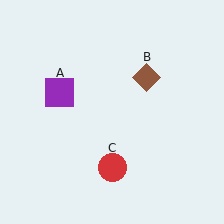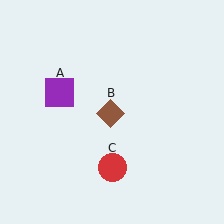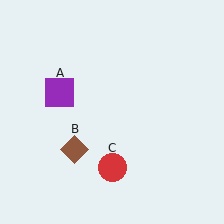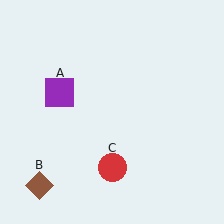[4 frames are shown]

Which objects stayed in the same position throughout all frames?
Purple square (object A) and red circle (object C) remained stationary.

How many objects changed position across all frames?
1 object changed position: brown diamond (object B).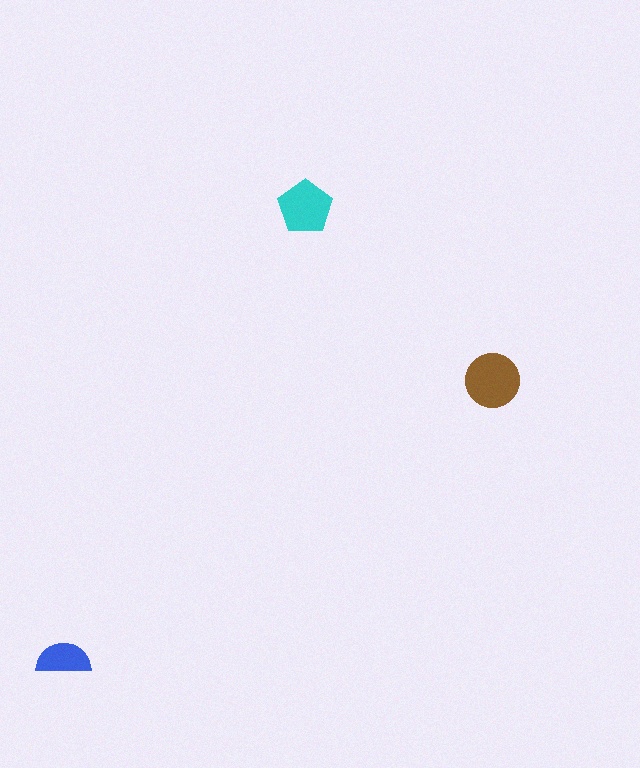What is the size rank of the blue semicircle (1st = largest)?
3rd.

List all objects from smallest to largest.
The blue semicircle, the cyan pentagon, the brown circle.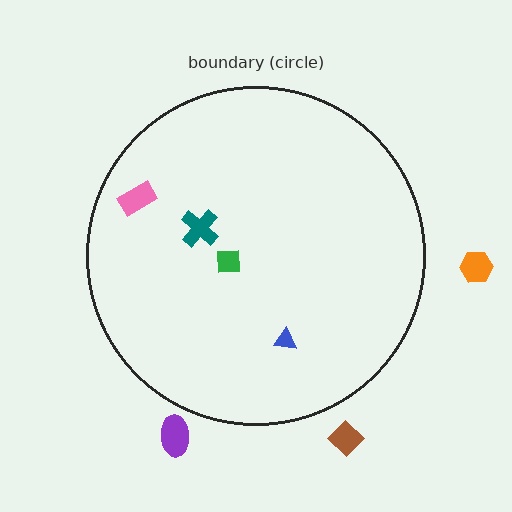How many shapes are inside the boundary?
4 inside, 3 outside.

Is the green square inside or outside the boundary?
Inside.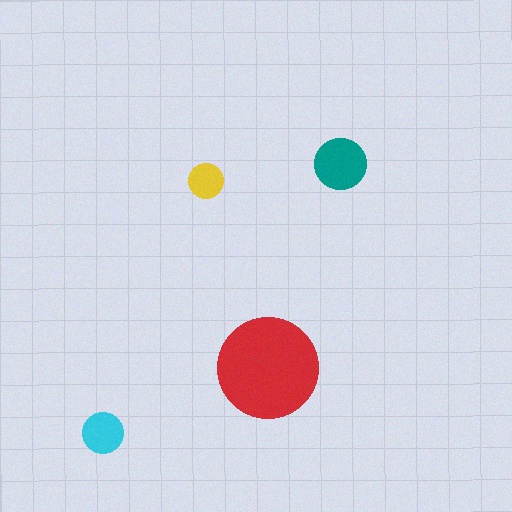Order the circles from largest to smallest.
the red one, the teal one, the cyan one, the yellow one.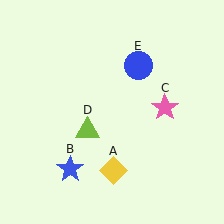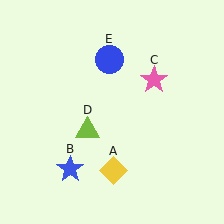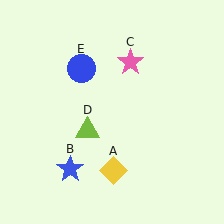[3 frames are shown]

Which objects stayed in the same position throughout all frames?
Yellow diamond (object A) and blue star (object B) and lime triangle (object D) remained stationary.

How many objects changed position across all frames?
2 objects changed position: pink star (object C), blue circle (object E).